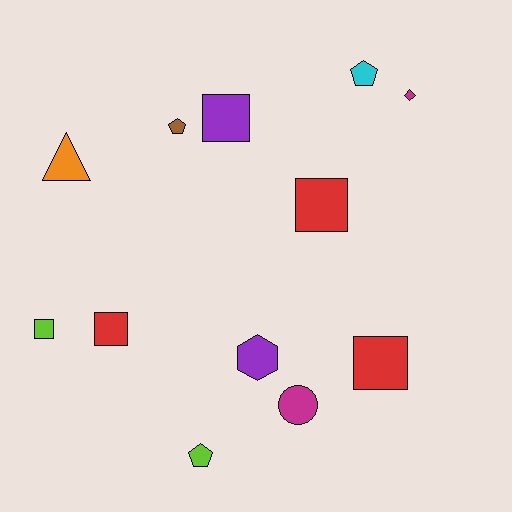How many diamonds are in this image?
There is 1 diamond.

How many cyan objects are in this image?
There is 1 cyan object.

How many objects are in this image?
There are 12 objects.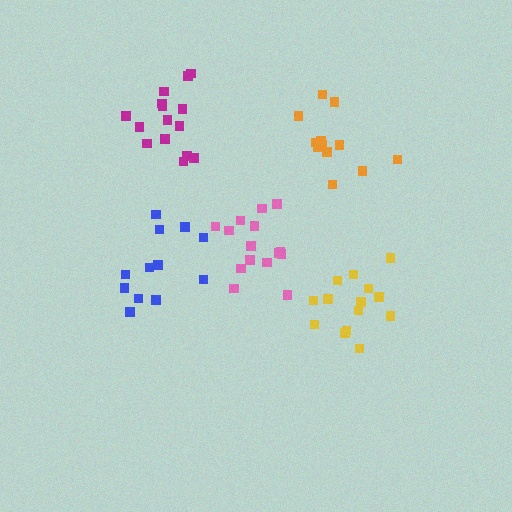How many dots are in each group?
Group 1: 12 dots, Group 2: 14 dots, Group 3: 12 dots, Group 4: 15 dots, Group 5: 15 dots (68 total).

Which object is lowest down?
The yellow cluster is bottommost.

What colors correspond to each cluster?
The clusters are colored: orange, yellow, blue, pink, magenta.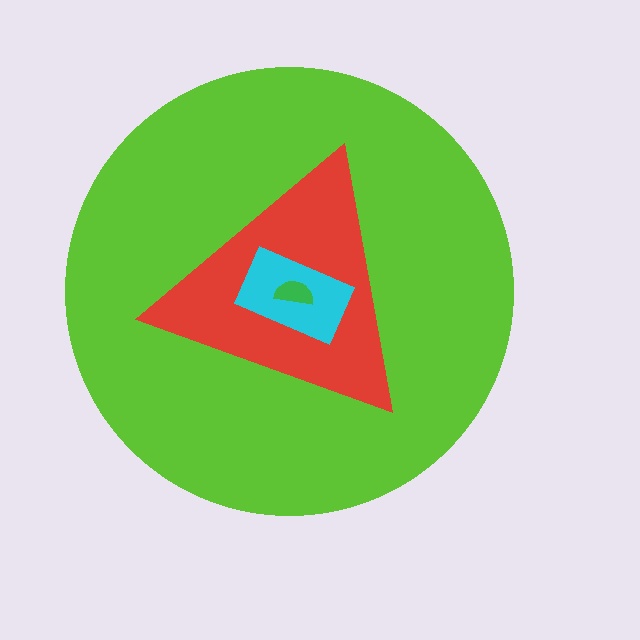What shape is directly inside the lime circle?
The red triangle.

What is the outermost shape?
The lime circle.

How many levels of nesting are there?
4.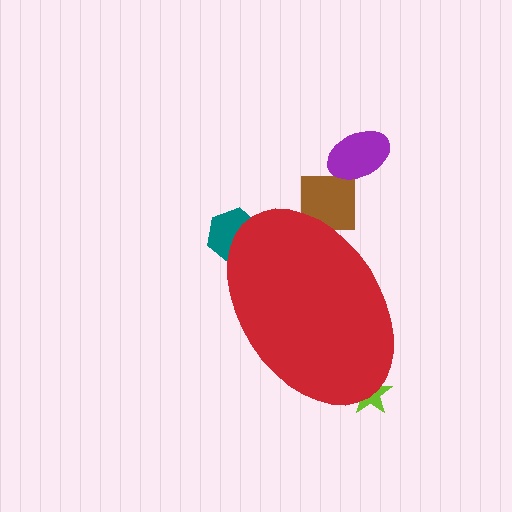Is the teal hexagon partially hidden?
Yes, the teal hexagon is partially hidden behind the red ellipse.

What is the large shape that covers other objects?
A red ellipse.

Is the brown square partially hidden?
Yes, the brown square is partially hidden behind the red ellipse.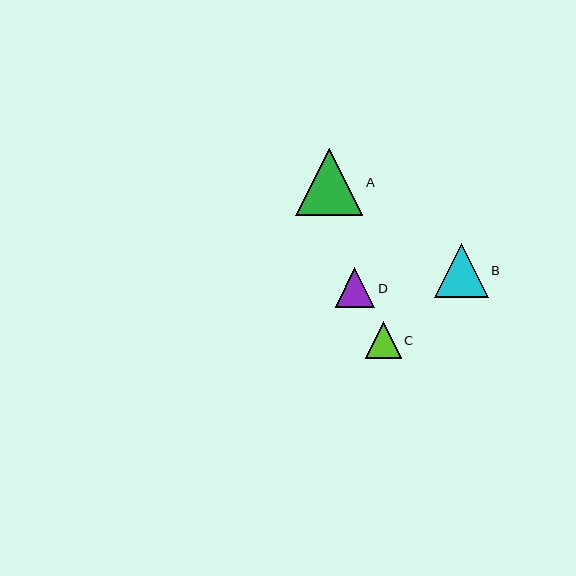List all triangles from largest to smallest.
From largest to smallest: A, B, D, C.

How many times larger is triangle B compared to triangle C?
Triangle B is approximately 1.5 times the size of triangle C.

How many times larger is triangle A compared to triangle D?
Triangle A is approximately 1.7 times the size of triangle D.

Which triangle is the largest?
Triangle A is the largest with a size of approximately 67 pixels.